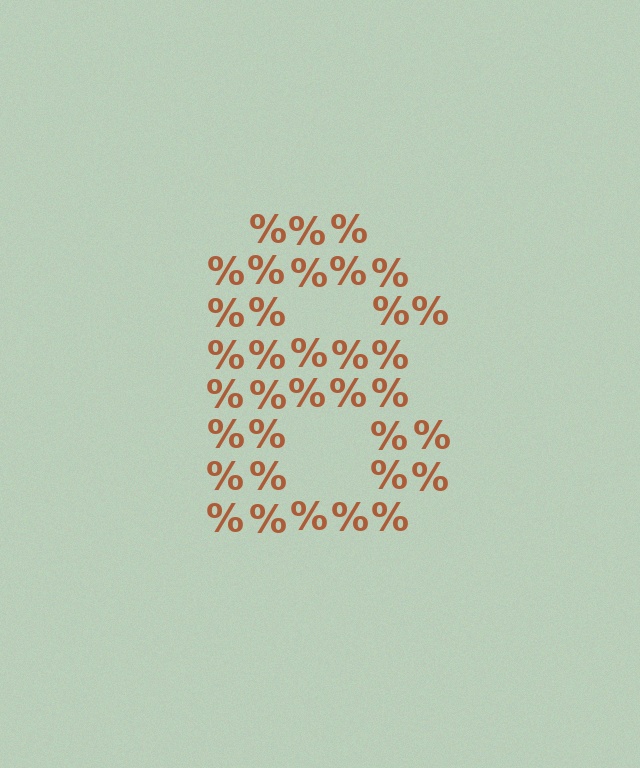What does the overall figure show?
The overall figure shows the digit 8.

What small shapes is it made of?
It is made of small percent signs.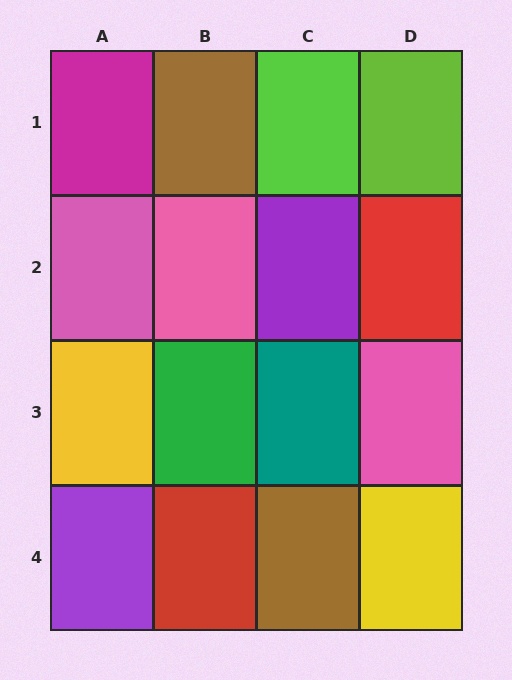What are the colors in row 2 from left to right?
Pink, pink, purple, red.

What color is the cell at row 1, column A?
Magenta.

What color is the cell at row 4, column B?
Red.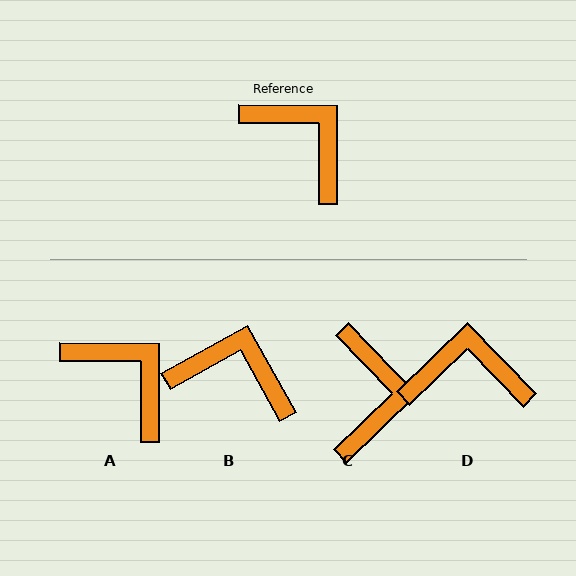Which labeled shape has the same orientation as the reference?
A.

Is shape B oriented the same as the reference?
No, it is off by about 29 degrees.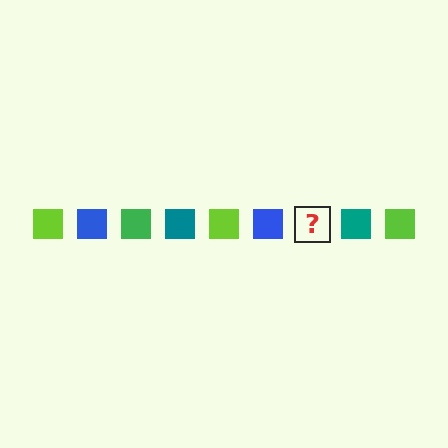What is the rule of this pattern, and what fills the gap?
The rule is that the pattern cycles through lime, blue, green, teal squares. The gap should be filled with a green square.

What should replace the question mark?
The question mark should be replaced with a green square.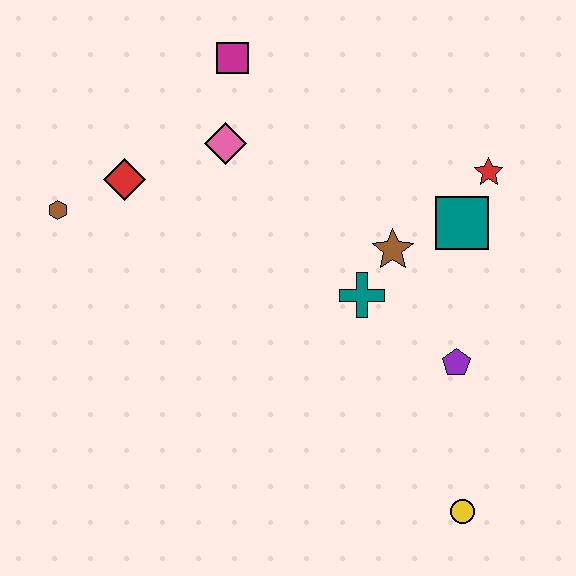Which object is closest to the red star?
The teal square is closest to the red star.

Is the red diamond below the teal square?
No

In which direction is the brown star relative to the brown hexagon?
The brown star is to the right of the brown hexagon.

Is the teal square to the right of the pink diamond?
Yes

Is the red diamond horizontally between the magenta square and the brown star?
No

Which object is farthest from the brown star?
The brown hexagon is farthest from the brown star.